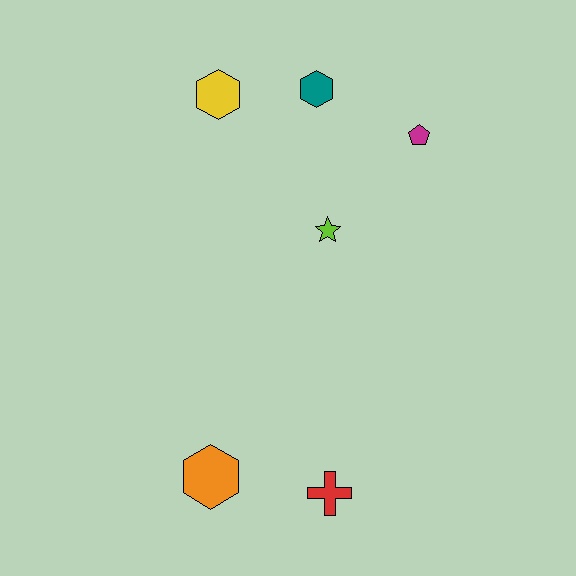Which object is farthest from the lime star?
The orange hexagon is farthest from the lime star.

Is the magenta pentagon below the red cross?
No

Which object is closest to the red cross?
The orange hexagon is closest to the red cross.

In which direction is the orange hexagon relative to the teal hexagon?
The orange hexagon is below the teal hexagon.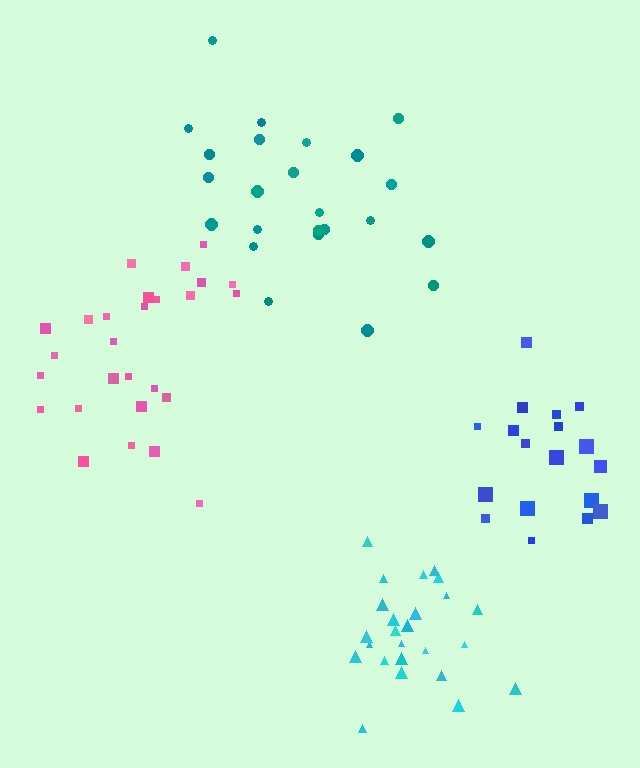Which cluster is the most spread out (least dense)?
Pink.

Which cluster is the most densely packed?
Blue.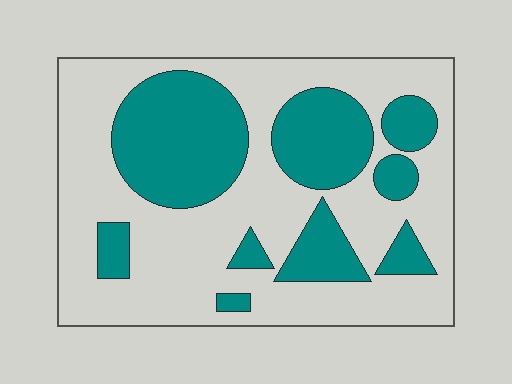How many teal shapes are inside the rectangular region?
9.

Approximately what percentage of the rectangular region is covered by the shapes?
Approximately 35%.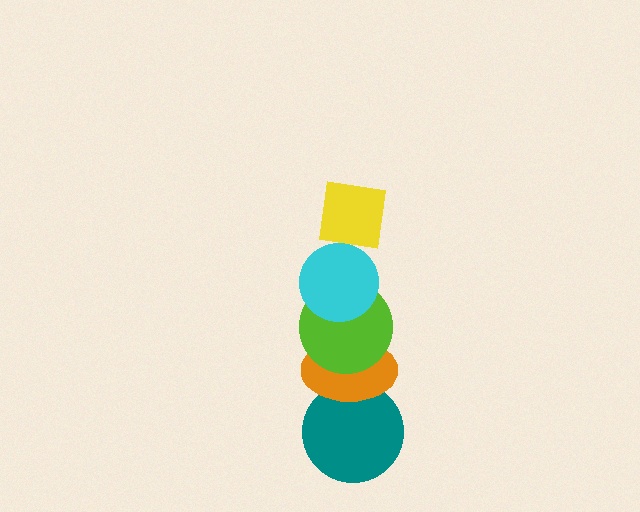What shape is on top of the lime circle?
The cyan circle is on top of the lime circle.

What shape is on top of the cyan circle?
The yellow square is on top of the cyan circle.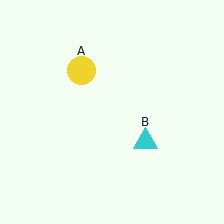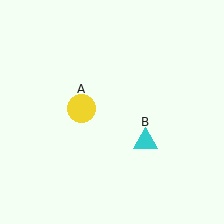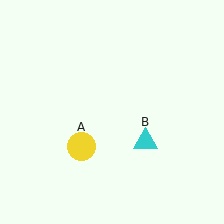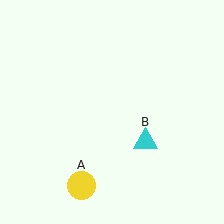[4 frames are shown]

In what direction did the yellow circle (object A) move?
The yellow circle (object A) moved down.